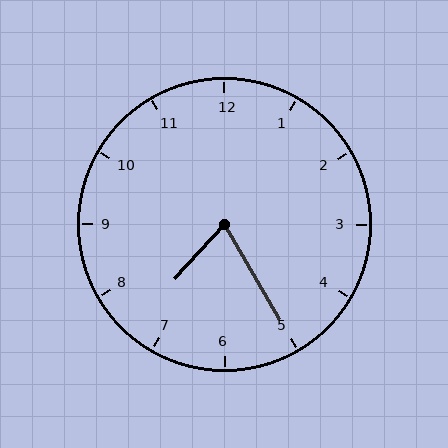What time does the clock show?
7:25.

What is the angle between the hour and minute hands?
Approximately 72 degrees.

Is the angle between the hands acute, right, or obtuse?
It is acute.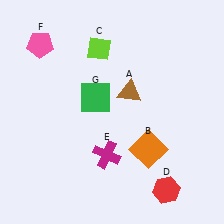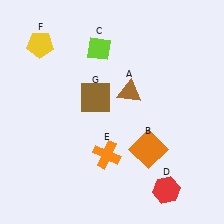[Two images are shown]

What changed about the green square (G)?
In Image 1, G is green. In Image 2, it changed to brown.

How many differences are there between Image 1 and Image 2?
There are 3 differences between the two images.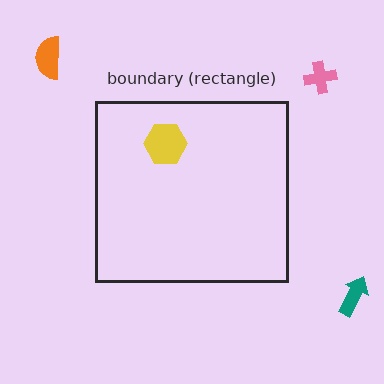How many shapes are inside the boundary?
1 inside, 3 outside.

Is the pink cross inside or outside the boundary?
Outside.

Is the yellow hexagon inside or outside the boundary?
Inside.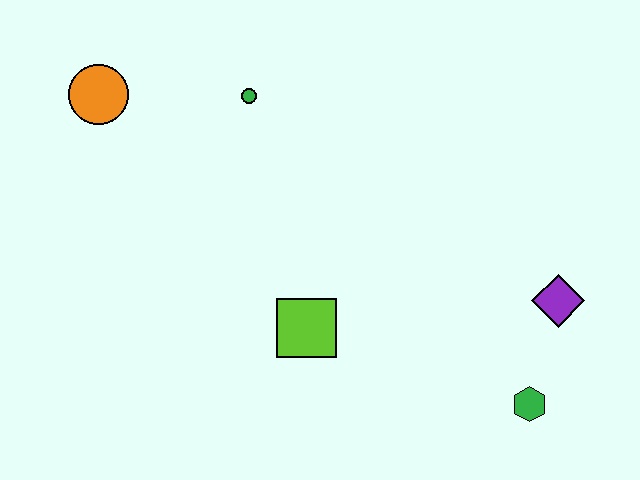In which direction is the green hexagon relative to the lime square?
The green hexagon is to the right of the lime square.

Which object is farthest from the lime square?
The orange circle is farthest from the lime square.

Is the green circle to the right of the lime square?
No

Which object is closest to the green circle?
The orange circle is closest to the green circle.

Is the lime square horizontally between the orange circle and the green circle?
No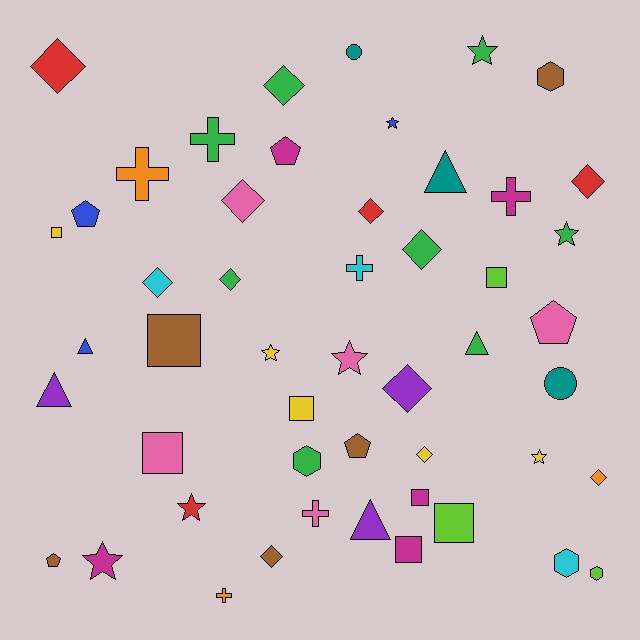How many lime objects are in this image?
There are 3 lime objects.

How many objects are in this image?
There are 50 objects.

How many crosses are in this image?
There are 6 crosses.